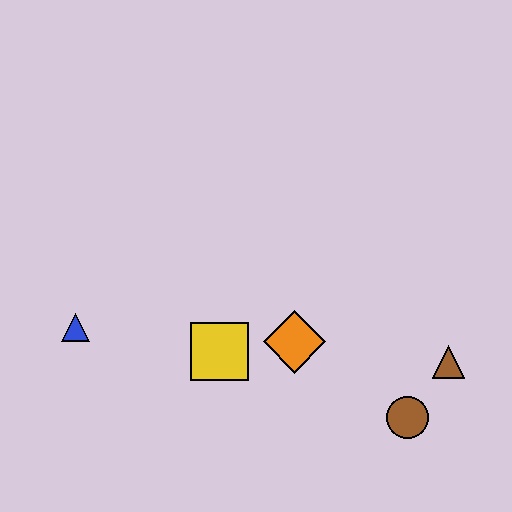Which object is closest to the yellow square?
The orange diamond is closest to the yellow square.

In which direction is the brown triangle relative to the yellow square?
The brown triangle is to the right of the yellow square.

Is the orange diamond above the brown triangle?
Yes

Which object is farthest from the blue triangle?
The brown triangle is farthest from the blue triangle.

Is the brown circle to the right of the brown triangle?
No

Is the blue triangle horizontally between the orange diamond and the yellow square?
No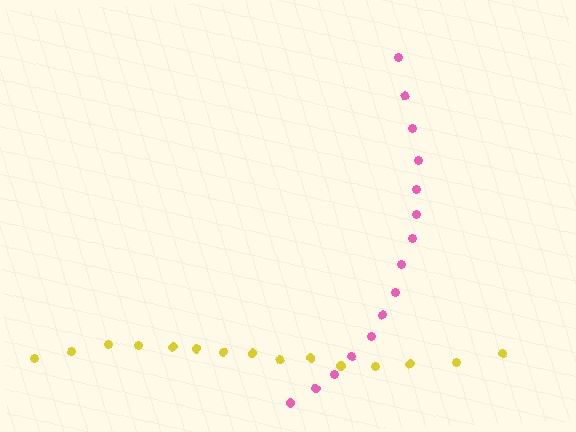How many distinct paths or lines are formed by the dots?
There are 2 distinct paths.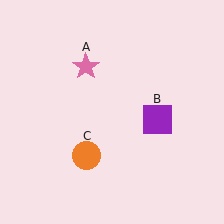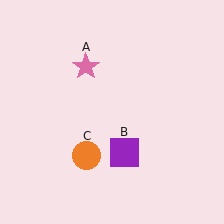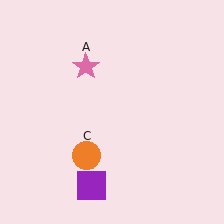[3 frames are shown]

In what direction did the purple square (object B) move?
The purple square (object B) moved down and to the left.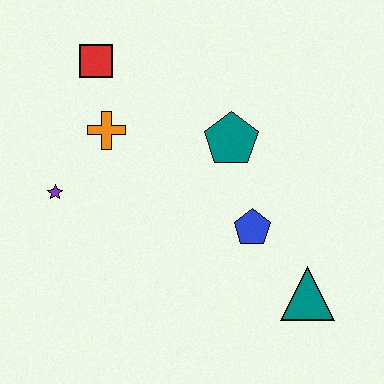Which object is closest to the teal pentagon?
The blue pentagon is closest to the teal pentagon.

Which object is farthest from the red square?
The teal triangle is farthest from the red square.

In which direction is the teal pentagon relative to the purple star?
The teal pentagon is to the right of the purple star.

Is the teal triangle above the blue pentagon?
No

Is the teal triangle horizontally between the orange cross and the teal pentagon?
No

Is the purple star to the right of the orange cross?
No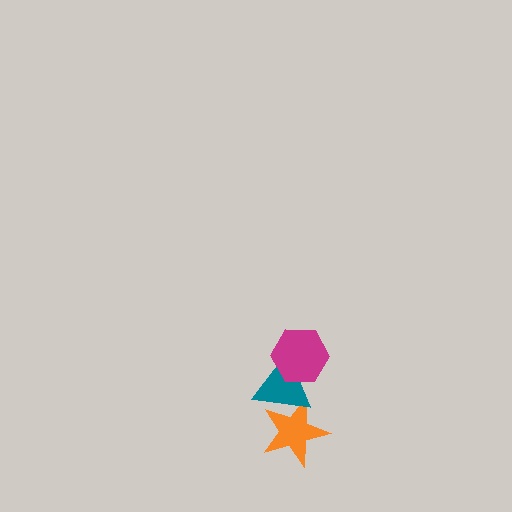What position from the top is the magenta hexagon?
The magenta hexagon is 1st from the top.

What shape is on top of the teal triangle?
The magenta hexagon is on top of the teal triangle.